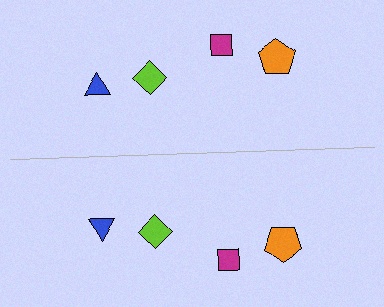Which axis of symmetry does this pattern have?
The pattern has a horizontal axis of symmetry running through the center of the image.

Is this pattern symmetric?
Yes, this pattern has bilateral (reflection) symmetry.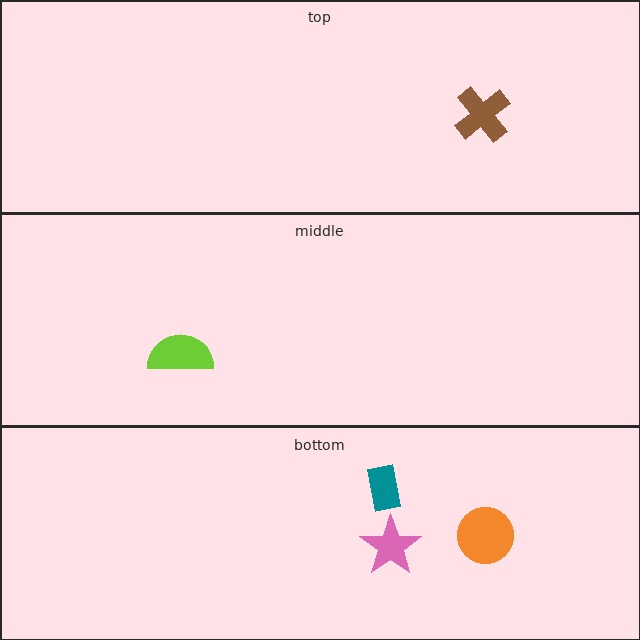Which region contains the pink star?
The bottom region.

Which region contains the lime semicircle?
The middle region.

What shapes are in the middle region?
The lime semicircle.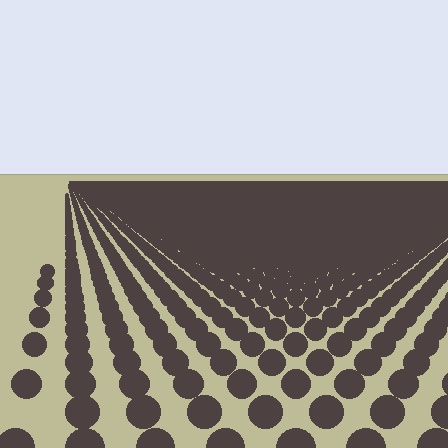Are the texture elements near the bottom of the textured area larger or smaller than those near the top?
Larger. Near the bottom, elements are closer to the viewer and appear at a bigger on-screen size.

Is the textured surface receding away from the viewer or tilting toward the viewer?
The surface is receding away from the viewer. Texture elements get smaller and denser toward the top.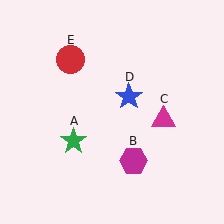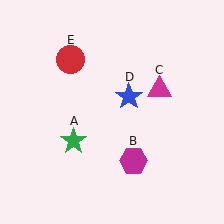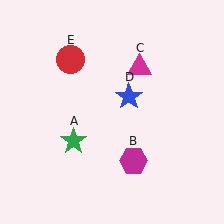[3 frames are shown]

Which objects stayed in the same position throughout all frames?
Green star (object A) and magenta hexagon (object B) and blue star (object D) and red circle (object E) remained stationary.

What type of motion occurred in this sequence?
The magenta triangle (object C) rotated counterclockwise around the center of the scene.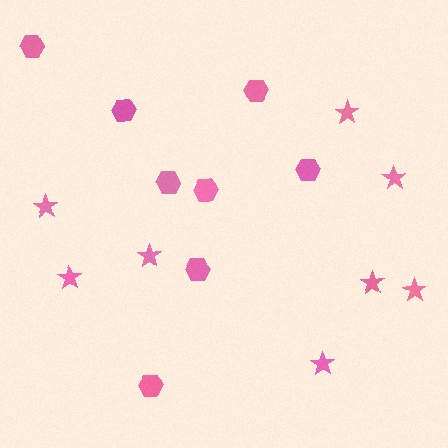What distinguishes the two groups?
There are 2 groups: one group of hexagons (8) and one group of stars (8).